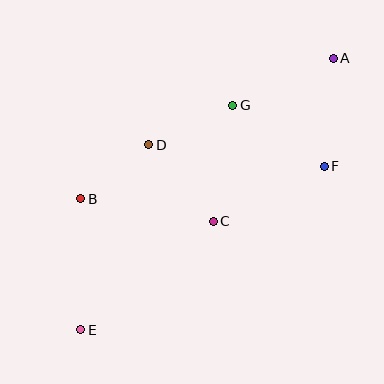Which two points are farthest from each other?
Points A and E are farthest from each other.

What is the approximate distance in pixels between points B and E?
The distance between B and E is approximately 131 pixels.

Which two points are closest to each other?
Points B and D are closest to each other.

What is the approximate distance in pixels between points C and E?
The distance between C and E is approximately 172 pixels.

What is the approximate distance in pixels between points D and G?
The distance between D and G is approximately 93 pixels.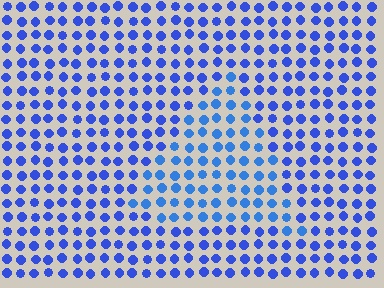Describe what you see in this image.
The image is filled with small blue elements in a uniform arrangement. A triangle-shaped region is visible where the elements are tinted to a slightly different hue, forming a subtle color boundary.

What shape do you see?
I see a triangle.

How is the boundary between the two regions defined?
The boundary is defined purely by a slight shift in hue (about 17 degrees). Spacing, size, and orientation are identical on both sides.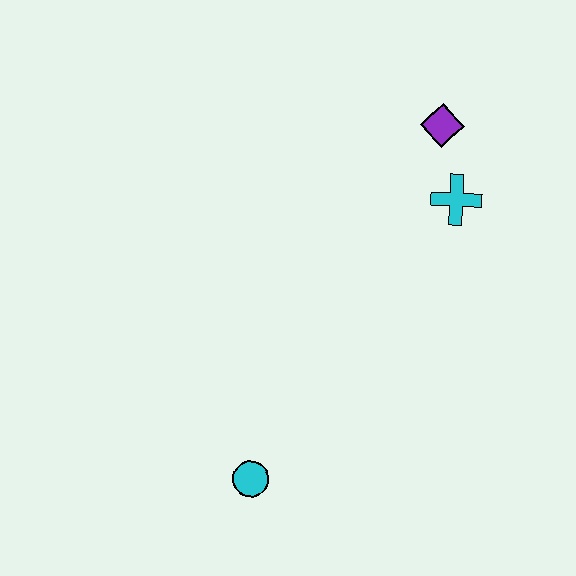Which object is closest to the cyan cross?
The purple diamond is closest to the cyan cross.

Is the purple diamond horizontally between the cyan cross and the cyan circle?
Yes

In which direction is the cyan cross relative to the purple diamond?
The cyan cross is below the purple diamond.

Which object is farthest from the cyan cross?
The cyan circle is farthest from the cyan cross.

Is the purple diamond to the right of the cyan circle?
Yes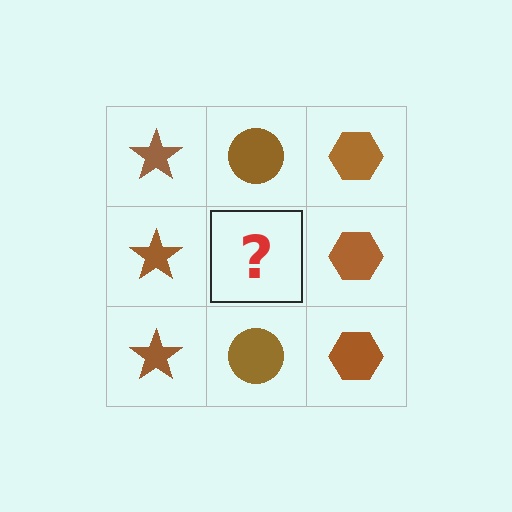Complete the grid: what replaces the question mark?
The question mark should be replaced with a brown circle.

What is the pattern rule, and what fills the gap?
The rule is that each column has a consistent shape. The gap should be filled with a brown circle.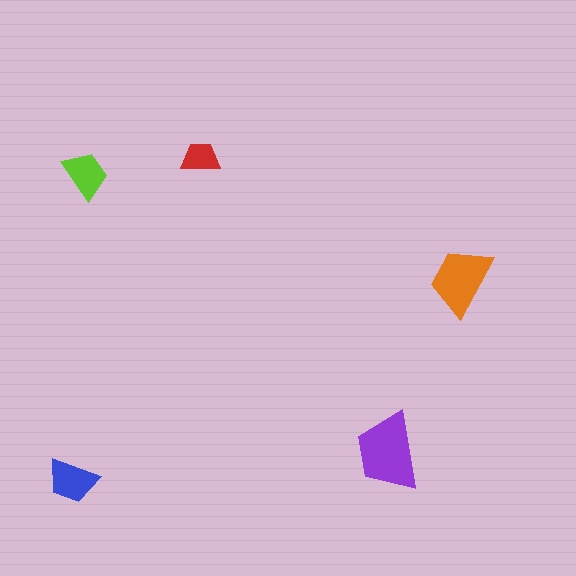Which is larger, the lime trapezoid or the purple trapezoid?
The purple one.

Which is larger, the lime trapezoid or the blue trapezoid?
The blue one.